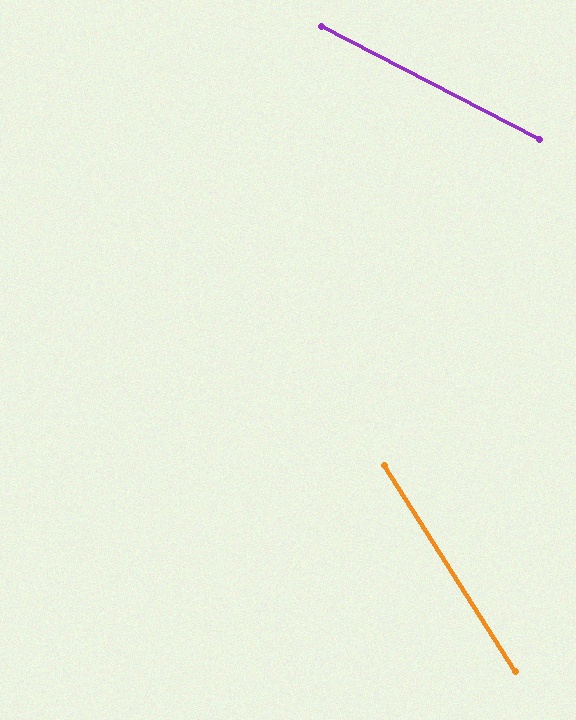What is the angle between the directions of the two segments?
Approximately 30 degrees.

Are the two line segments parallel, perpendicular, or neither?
Neither parallel nor perpendicular — they differ by about 30°.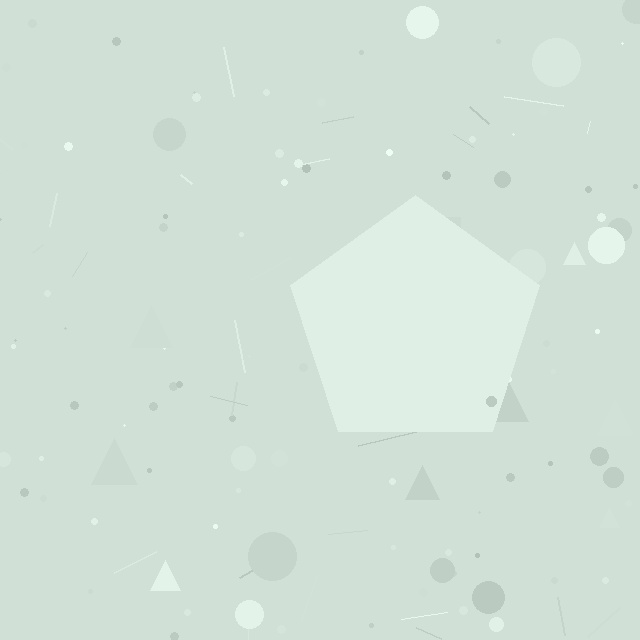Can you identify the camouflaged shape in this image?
The camouflaged shape is a pentagon.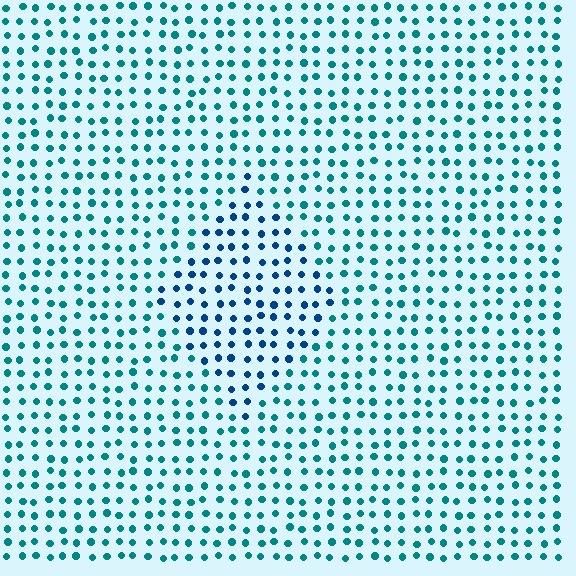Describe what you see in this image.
The image is filled with small teal elements in a uniform arrangement. A diamond-shaped region is visible where the elements are tinted to a slightly different hue, forming a subtle color boundary.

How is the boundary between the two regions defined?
The boundary is defined purely by a slight shift in hue (about 32 degrees). Spacing, size, and orientation are identical on both sides.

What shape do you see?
I see a diamond.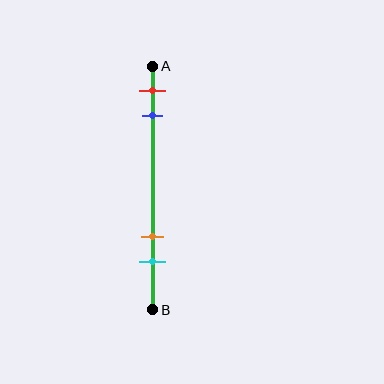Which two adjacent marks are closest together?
The red and blue marks are the closest adjacent pair.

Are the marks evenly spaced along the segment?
No, the marks are not evenly spaced.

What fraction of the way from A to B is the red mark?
The red mark is approximately 10% (0.1) of the way from A to B.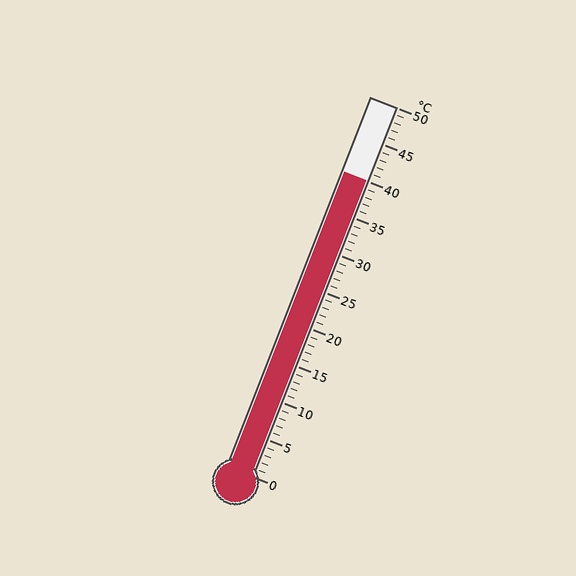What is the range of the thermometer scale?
The thermometer scale ranges from 0°C to 50°C.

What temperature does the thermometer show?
The thermometer shows approximately 40°C.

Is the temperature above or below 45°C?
The temperature is below 45°C.